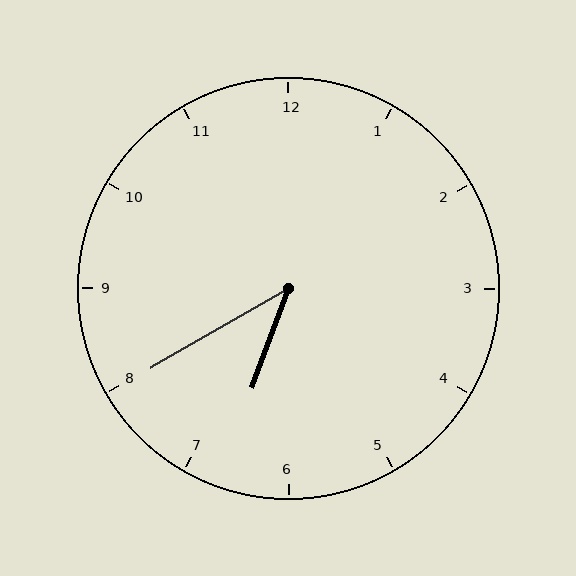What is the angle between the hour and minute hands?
Approximately 40 degrees.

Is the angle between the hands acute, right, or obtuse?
It is acute.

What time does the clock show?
6:40.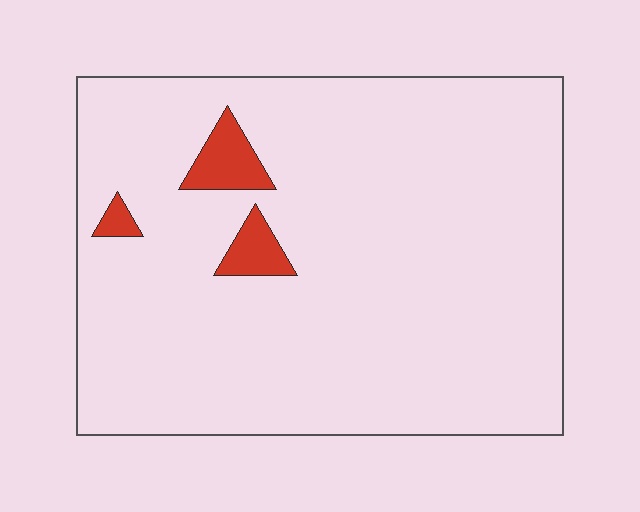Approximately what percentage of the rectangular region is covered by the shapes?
Approximately 5%.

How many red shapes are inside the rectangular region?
3.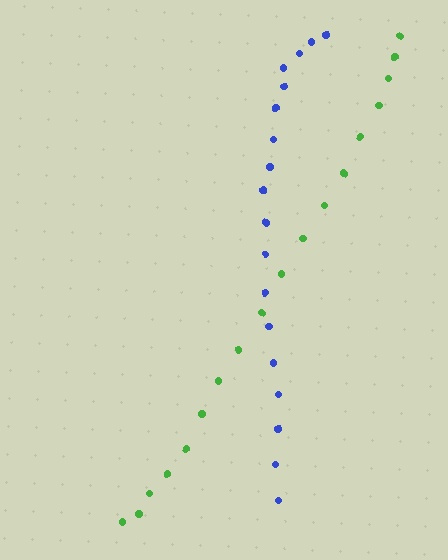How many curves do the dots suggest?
There are 2 distinct paths.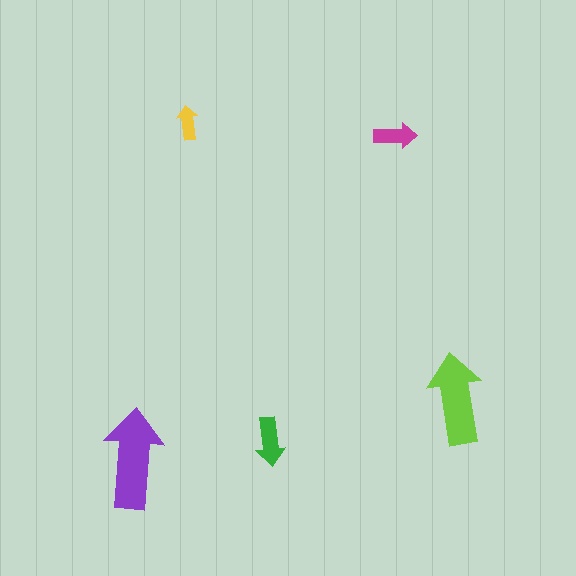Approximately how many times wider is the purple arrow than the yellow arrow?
About 3 times wider.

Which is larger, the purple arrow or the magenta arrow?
The purple one.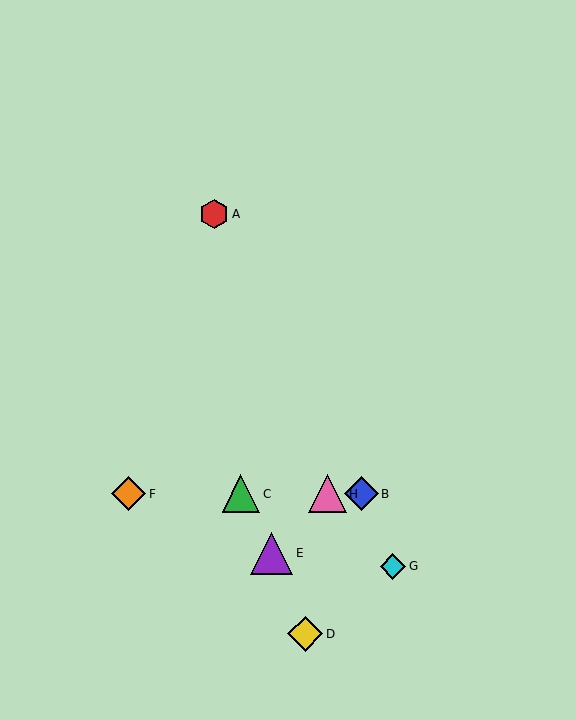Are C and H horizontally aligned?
Yes, both are at y≈494.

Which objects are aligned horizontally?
Objects B, C, F, H are aligned horizontally.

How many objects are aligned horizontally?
4 objects (B, C, F, H) are aligned horizontally.